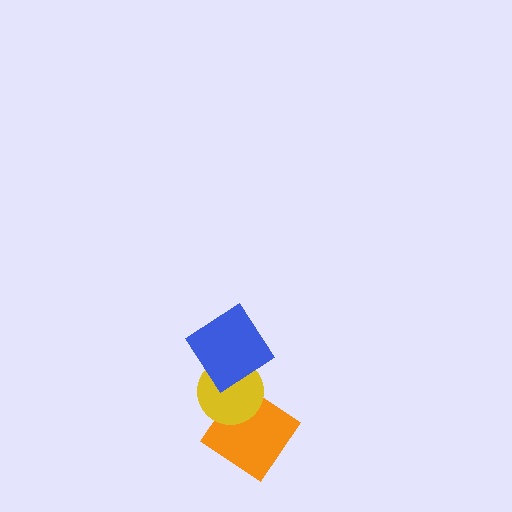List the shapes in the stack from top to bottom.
From top to bottom: the blue diamond, the yellow circle, the orange diamond.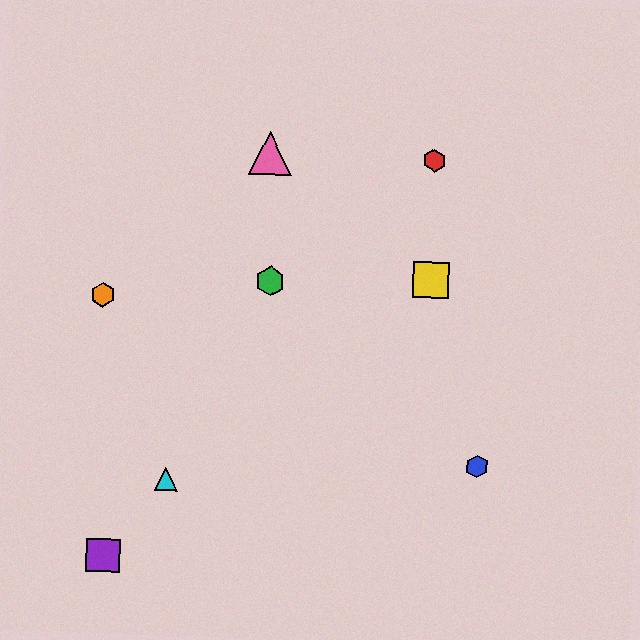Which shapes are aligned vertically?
The red hexagon, the yellow square are aligned vertically.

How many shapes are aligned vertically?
2 shapes (the red hexagon, the yellow square) are aligned vertically.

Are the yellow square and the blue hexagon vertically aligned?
No, the yellow square is at x≈431 and the blue hexagon is at x≈477.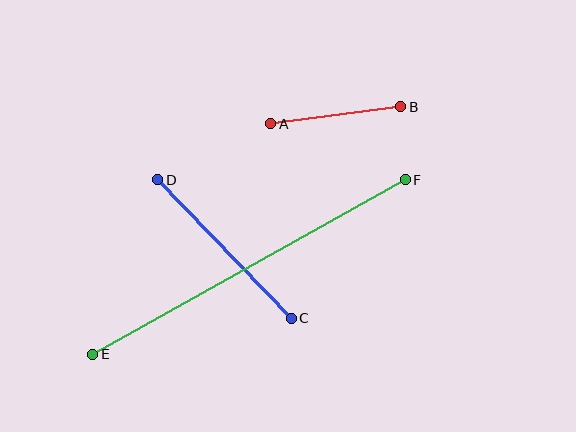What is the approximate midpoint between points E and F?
The midpoint is at approximately (249, 267) pixels.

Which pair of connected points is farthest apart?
Points E and F are farthest apart.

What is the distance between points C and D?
The distance is approximately 192 pixels.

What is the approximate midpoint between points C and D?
The midpoint is at approximately (224, 249) pixels.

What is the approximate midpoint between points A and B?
The midpoint is at approximately (336, 115) pixels.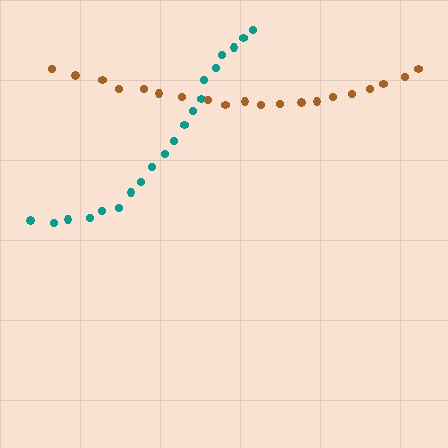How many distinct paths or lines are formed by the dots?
There are 2 distinct paths.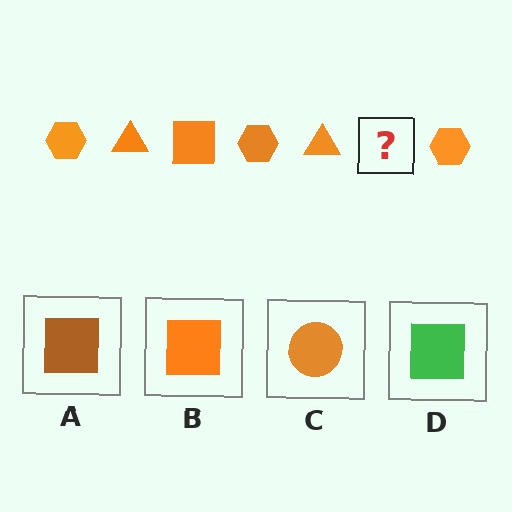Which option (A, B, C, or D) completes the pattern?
B.